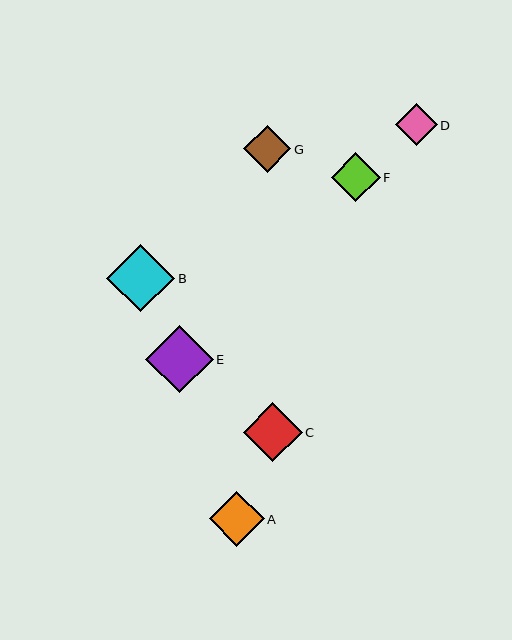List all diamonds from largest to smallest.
From largest to smallest: B, E, C, A, F, G, D.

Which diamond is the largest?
Diamond B is the largest with a size of approximately 68 pixels.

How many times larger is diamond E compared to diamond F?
Diamond E is approximately 1.4 times the size of diamond F.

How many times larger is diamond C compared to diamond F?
Diamond C is approximately 1.2 times the size of diamond F.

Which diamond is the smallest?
Diamond D is the smallest with a size of approximately 42 pixels.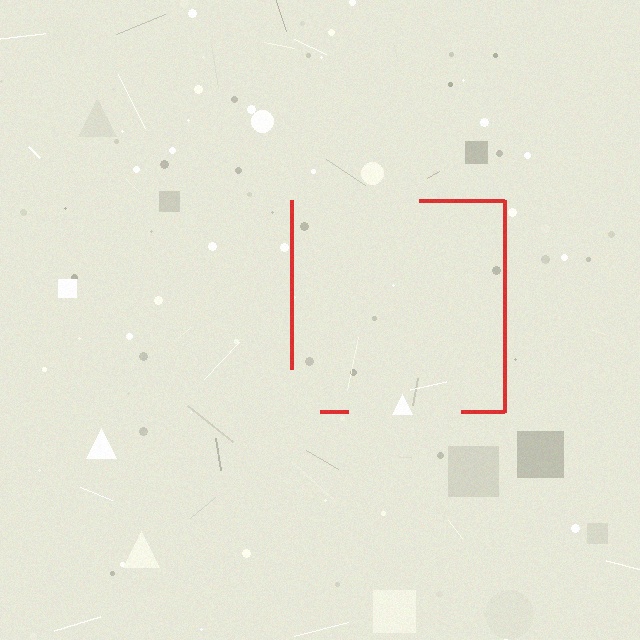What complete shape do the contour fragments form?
The contour fragments form a square.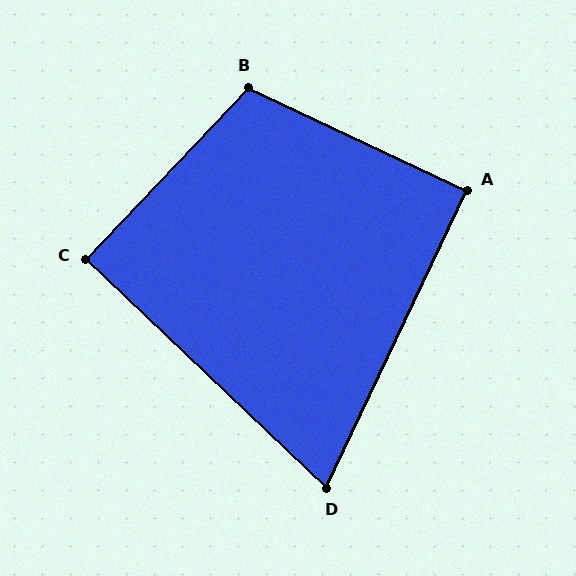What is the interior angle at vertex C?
Approximately 90 degrees (approximately right).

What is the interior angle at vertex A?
Approximately 90 degrees (approximately right).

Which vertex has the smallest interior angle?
D, at approximately 72 degrees.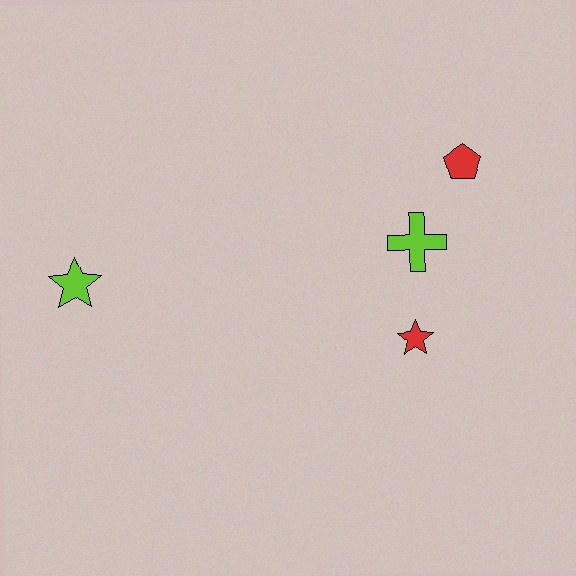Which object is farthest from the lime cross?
The lime star is farthest from the lime cross.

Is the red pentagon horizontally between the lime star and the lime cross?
No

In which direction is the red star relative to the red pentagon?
The red star is below the red pentagon.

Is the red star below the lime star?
Yes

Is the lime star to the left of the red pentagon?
Yes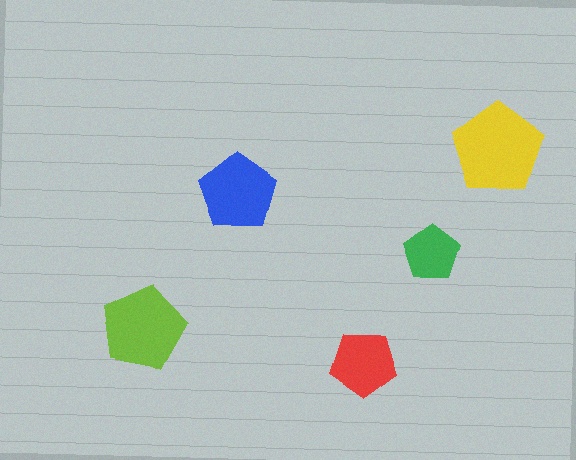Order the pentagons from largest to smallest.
the yellow one, the lime one, the blue one, the red one, the green one.